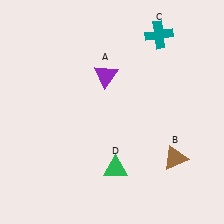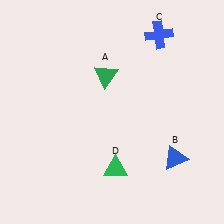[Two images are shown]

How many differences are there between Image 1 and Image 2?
There are 3 differences between the two images.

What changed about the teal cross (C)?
In Image 1, C is teal. In Image 2, it changed to blue.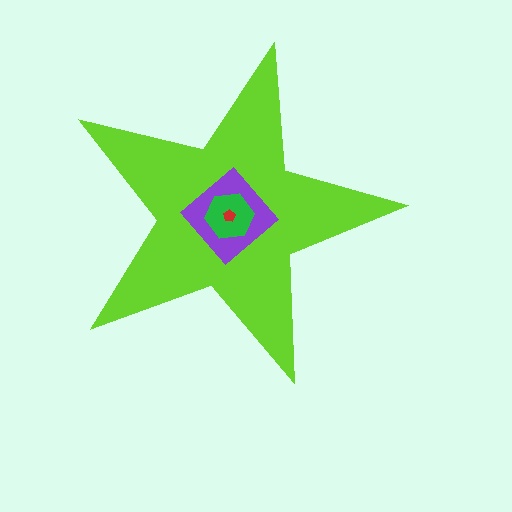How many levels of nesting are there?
4.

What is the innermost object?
The red pentagon.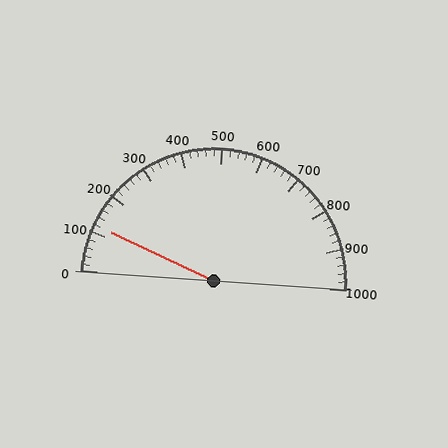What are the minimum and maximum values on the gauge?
The gauge ranges from 0 to 1000.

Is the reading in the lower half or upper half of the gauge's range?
The reading is in the lower half of the range (0 to 1000).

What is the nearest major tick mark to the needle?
The nearest major tick mark is 100.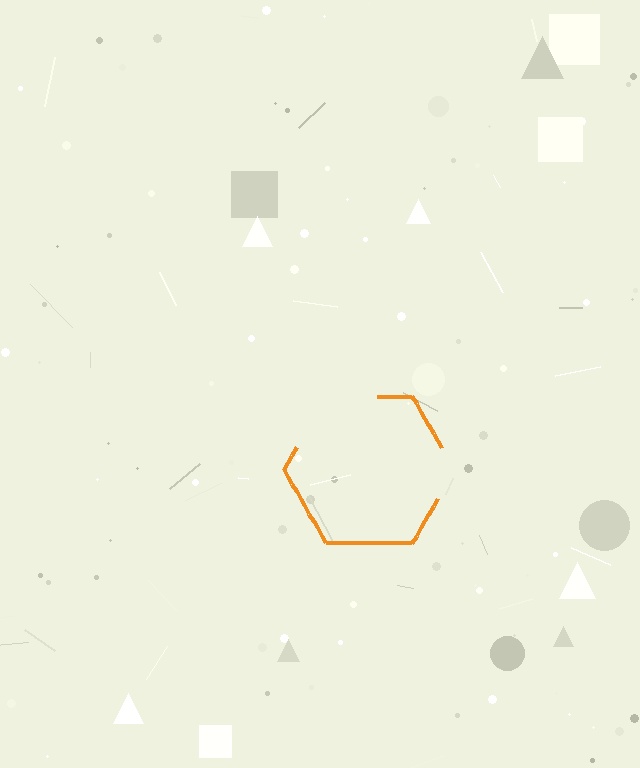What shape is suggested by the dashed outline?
The dashed outline suggests a hexagon.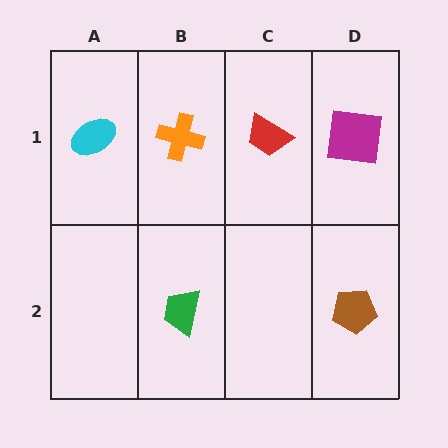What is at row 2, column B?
A green trapezoid.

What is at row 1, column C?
A red trapezoid.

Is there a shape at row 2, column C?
No, that cell is empty.